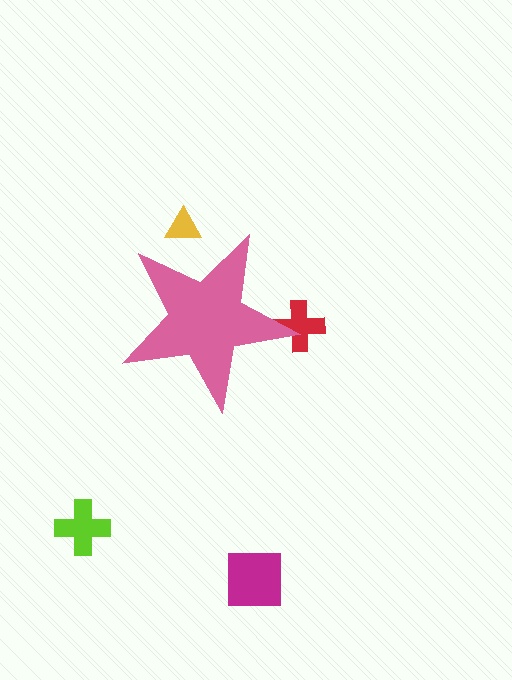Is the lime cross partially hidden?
No, the lime cross is fully visible.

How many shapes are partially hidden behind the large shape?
2 shapes are partially hidden.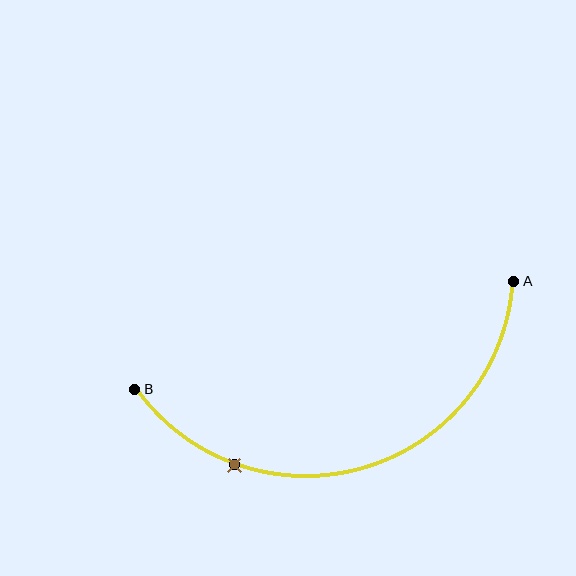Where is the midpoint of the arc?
The arc midpoint is the point on the curve farthest from the straight line joining A and B. It sits below that line.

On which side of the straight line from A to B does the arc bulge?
The arc bulges below the straight line connecting A and B.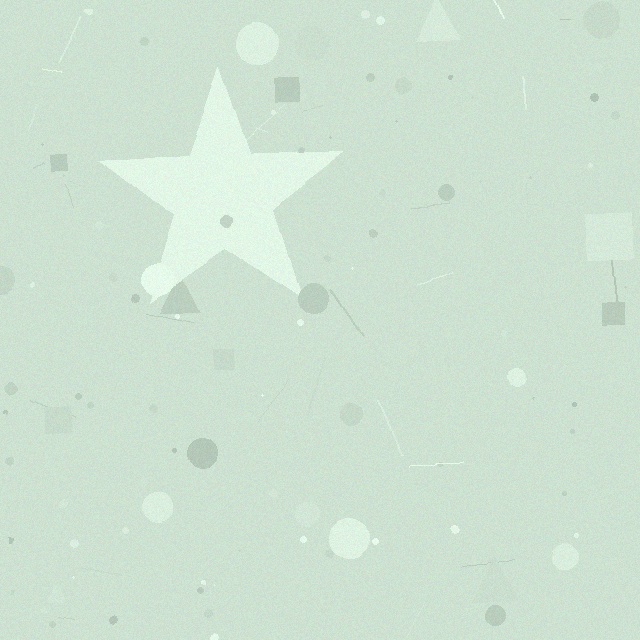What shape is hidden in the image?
A star is hidden in the image.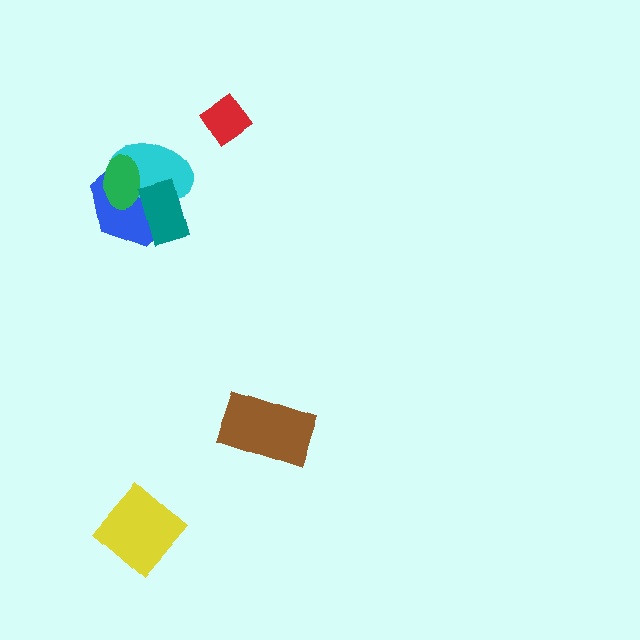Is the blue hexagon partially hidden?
Yes, it is partially covered by another shape.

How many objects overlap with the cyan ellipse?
3 objects overlap with the cyan ellipse.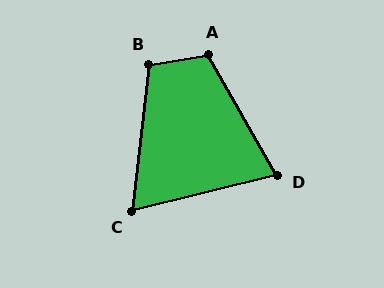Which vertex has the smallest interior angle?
C, at approximately 70 degrees.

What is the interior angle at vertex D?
Approximately 74 degrees (acute).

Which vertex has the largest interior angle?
A, at approximately 110 degrees.